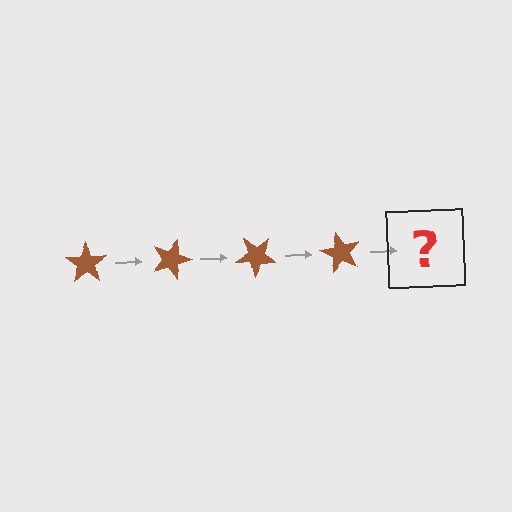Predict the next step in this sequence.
The next step is a brown star rotated 80 degrees.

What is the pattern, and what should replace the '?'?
The pattern is that the star rotates 20 degrees each step. The '?' should be a brown star rotated 80 degrees.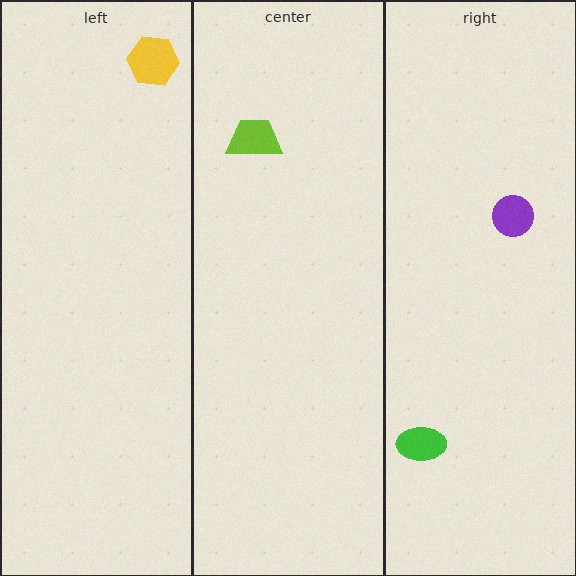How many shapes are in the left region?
1.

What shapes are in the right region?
The purple circle, the green ellipse.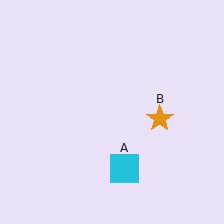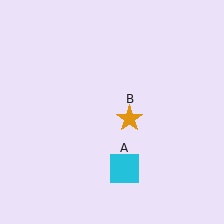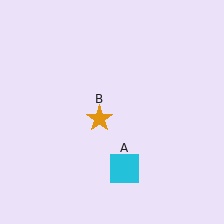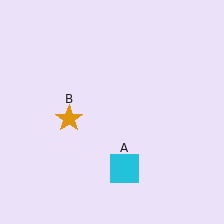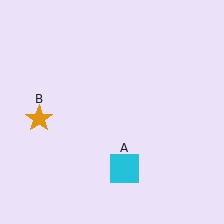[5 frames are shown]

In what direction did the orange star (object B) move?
The orange star (object B) moved left.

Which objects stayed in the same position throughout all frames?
Cyan square (object A) remained stationary.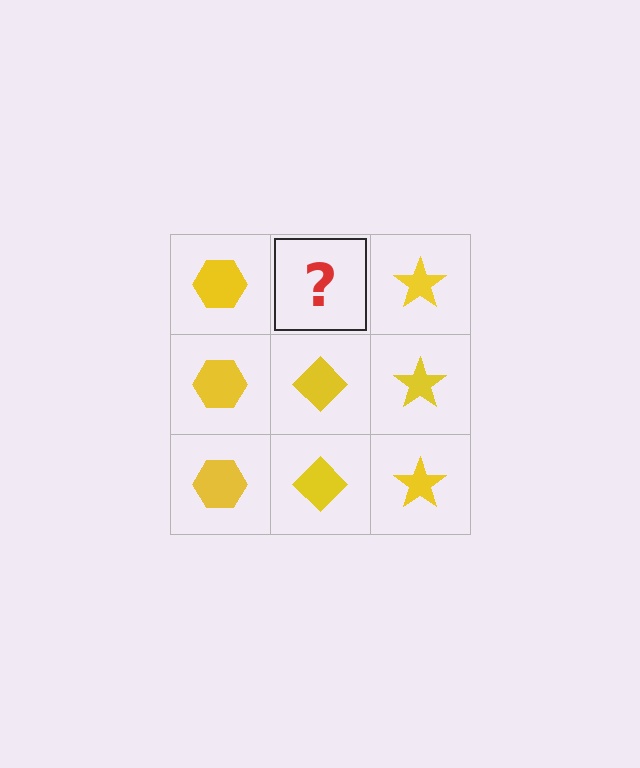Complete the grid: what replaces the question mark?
The question mark should be replaced with a yellow diamond.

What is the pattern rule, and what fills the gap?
The rule is that each column has a consistent shape. The gap should be filled with a yellow diamond.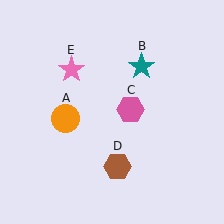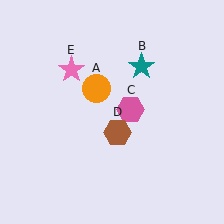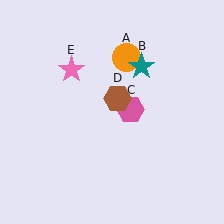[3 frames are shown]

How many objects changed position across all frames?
2 objects changed position: orange circle (object A), brown hexagon (object D).